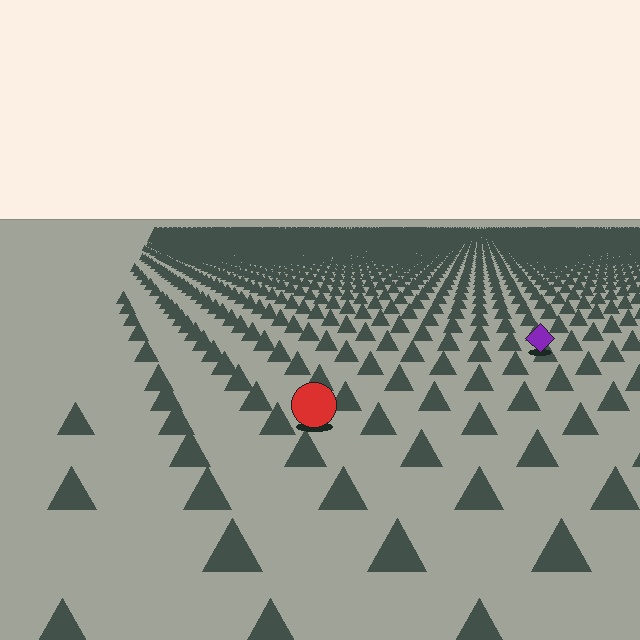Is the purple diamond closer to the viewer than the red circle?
No. The red circle is closer — you can tell from the texture gradient: the ground texture is coarser near it.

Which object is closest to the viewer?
The red circle is closest. The texture marks near it are larger and more spread out.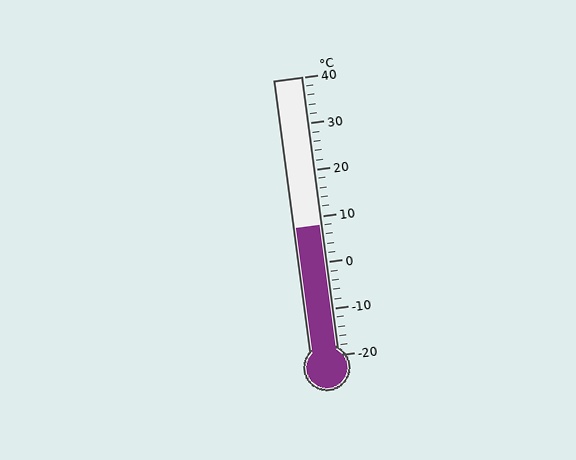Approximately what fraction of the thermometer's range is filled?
The thermometer is filled to approximately 45% of its range.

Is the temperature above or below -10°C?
The temperature is above -10°C.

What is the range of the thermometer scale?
The thermometer scale ranges from -20°C to 40°C.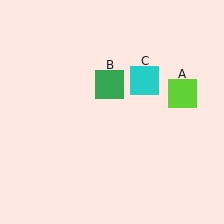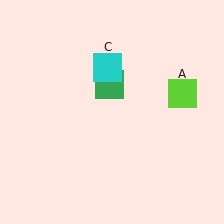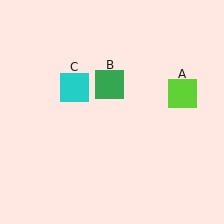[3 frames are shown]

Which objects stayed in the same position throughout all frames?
Lime square (object A) and green square (object B) remained stationary.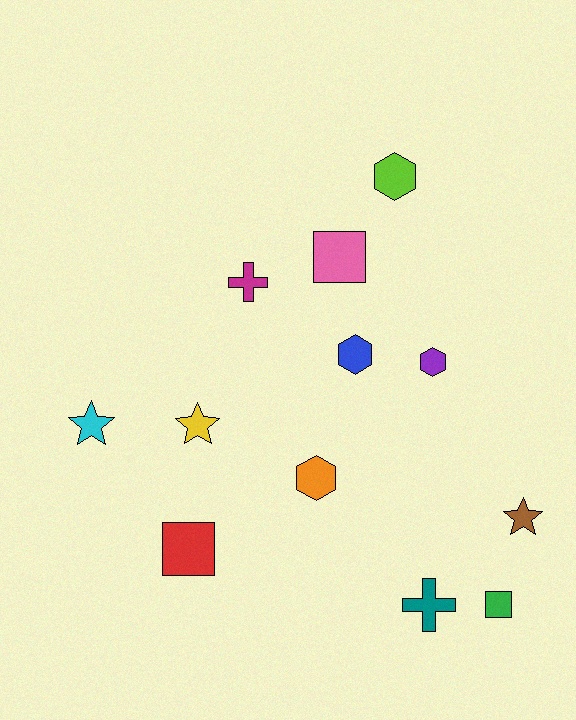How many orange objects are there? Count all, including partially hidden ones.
There is 1 orange object.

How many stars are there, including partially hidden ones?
There are 3 stars.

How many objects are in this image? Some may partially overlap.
There are 12 objects.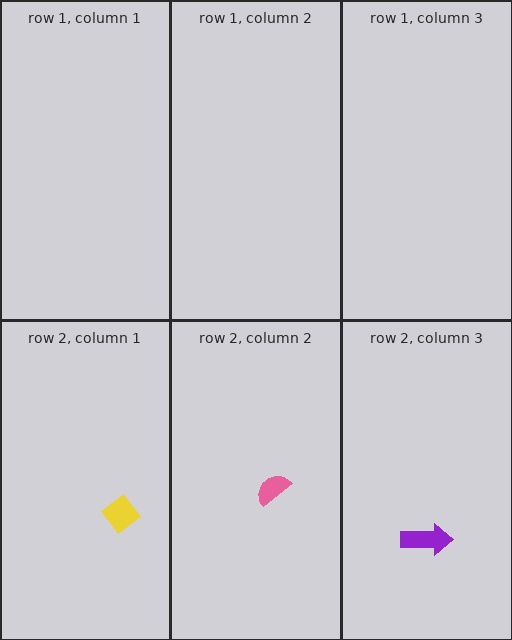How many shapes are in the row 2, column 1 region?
1.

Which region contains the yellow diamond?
The row 2, column 1 region.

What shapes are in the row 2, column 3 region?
The purple arrow.